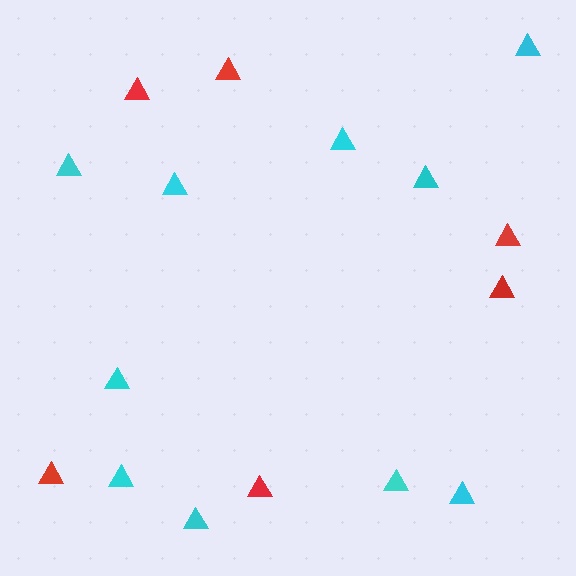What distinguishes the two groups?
There are 2 groups: one group of cyan triangles (10) and one group of red triangles (6).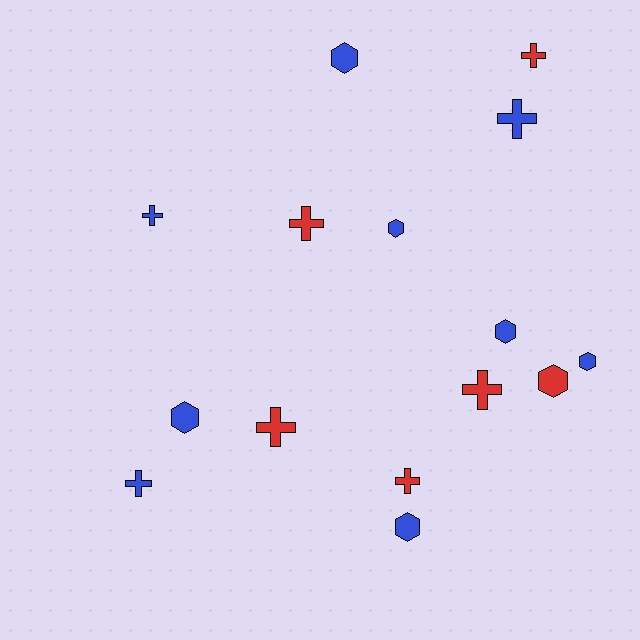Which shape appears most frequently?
Cross, with 8 objects.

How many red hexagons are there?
There is 1 red hexagon.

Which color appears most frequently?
Blue, with 9 objects.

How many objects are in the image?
There are 15 objects.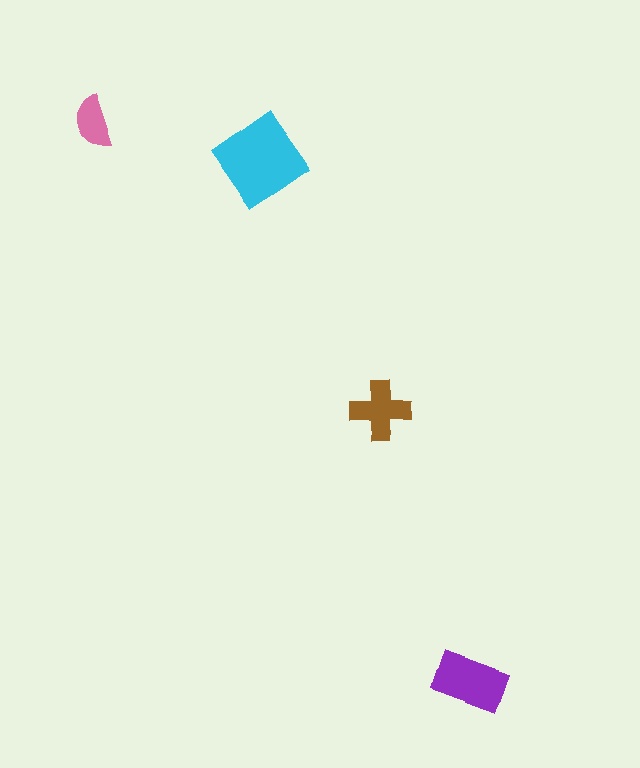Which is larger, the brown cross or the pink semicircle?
The brown cross.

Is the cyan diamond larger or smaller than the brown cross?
Larger.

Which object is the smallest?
The pink semicircle.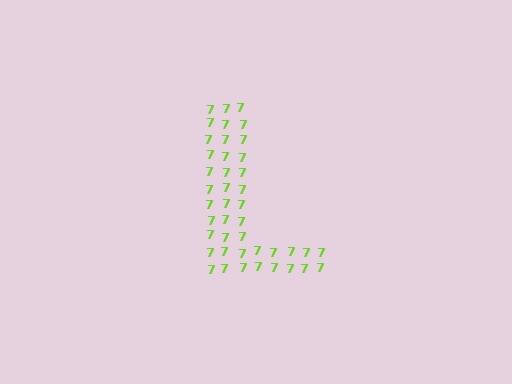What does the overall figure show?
The overall figure shows the letter L.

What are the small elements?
The small elements are digit 7's.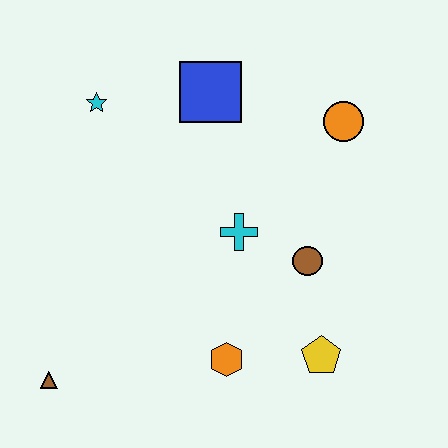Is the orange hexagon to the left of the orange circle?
Yes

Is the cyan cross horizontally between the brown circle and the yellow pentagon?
No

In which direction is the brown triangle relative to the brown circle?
The brown triangle is to the left of the brown circle.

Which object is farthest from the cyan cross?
The brown triangle is farthest from the cyan cross.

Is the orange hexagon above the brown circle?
No